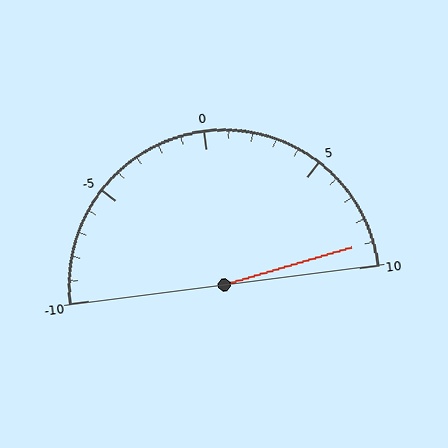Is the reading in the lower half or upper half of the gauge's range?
The reading is in the upper half of the range (-10 to 10).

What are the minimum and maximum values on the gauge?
The gauge ranges from -10 to 10.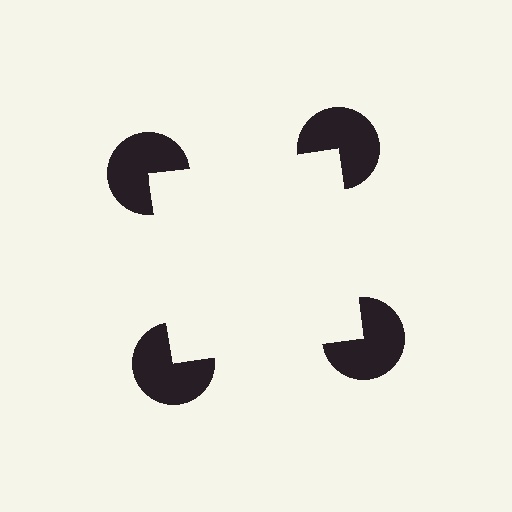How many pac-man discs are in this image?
There are 4 — one at each vertex of the illusory square.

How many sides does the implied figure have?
4 sides.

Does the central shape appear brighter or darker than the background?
It typically appears slightly brighter than the background, even though no actual brightness change is drawn.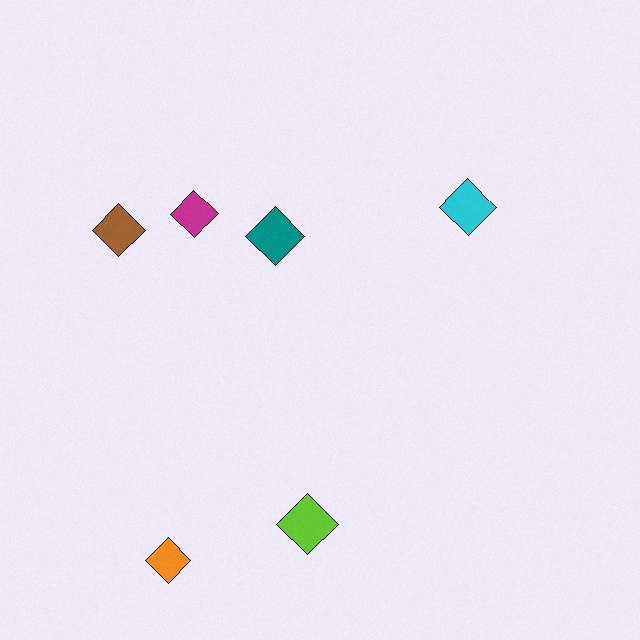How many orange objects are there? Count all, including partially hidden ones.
There is 1 orange object.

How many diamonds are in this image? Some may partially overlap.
There are 6 diamonds.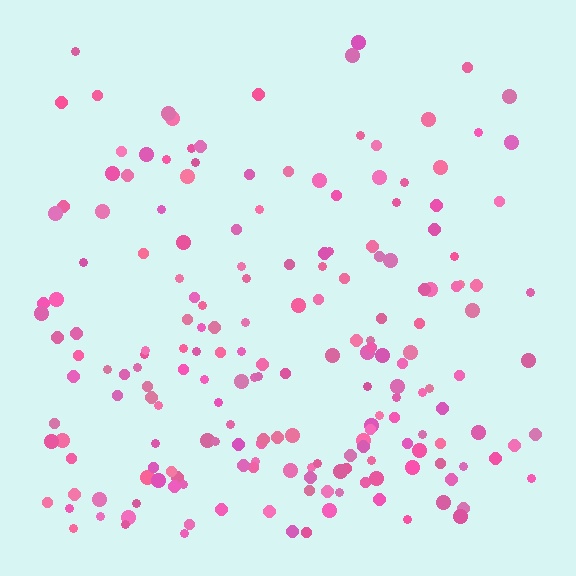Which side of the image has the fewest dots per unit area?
The top.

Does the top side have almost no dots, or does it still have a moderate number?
Still a moderate number, just noticeably fewer than the bottom.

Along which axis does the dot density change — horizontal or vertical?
Vertical.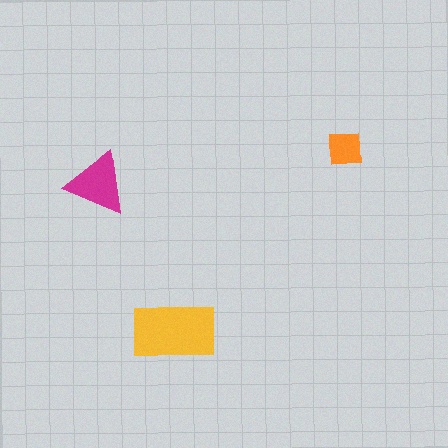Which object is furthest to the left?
The magenta triangle is leftmost.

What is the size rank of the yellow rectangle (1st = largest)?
1st.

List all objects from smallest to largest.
The orange square, the magenta triangle, the yellow rectangle.